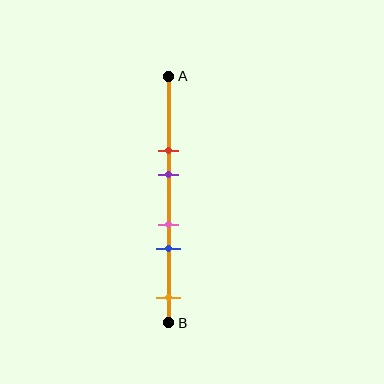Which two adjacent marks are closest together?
The pink and blue marks are the closest adjacent pair.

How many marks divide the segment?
There are 5 marks dividing the segment.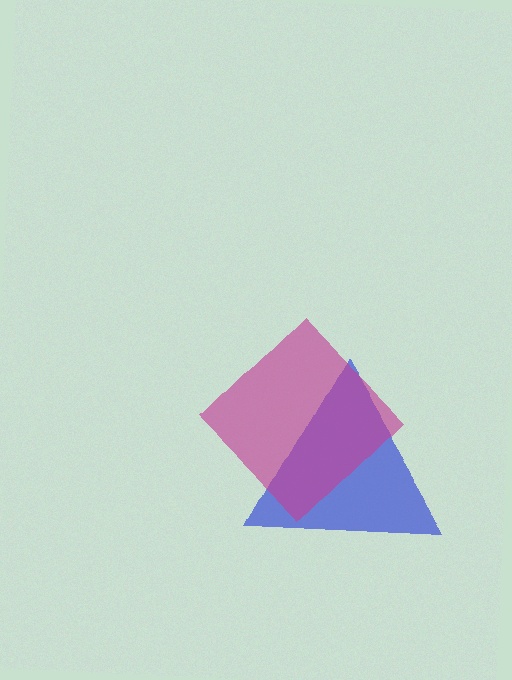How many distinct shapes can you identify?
There are 2 distinct shapes: a blue triangle, a magenta diamond.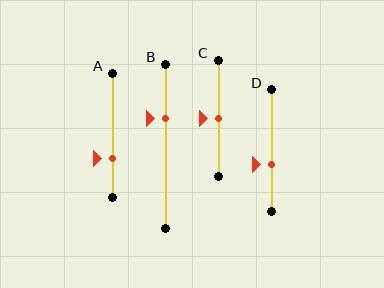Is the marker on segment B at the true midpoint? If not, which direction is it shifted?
No, the marker on segment B is shifted upward by about 17% of the segment length.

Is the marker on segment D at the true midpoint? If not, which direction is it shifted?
No, the marker on segment D is shifted downward by about 12% of the segment length.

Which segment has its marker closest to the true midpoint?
Segment C has its marker closest to the true midpoint.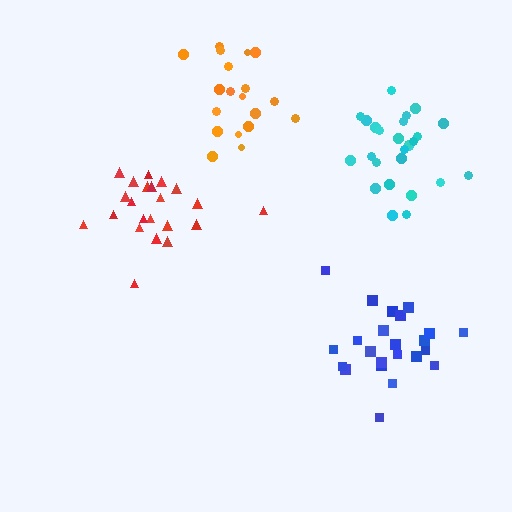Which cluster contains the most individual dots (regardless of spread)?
Cyan (26).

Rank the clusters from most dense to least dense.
cyan, blue, orange, red.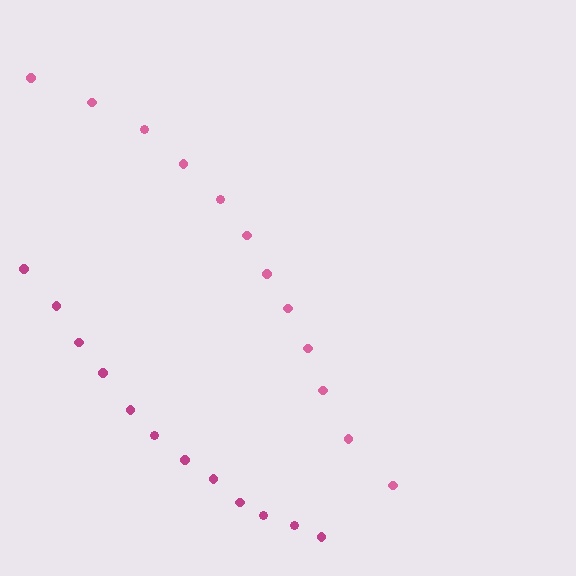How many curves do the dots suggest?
There are 2 distinct paths.